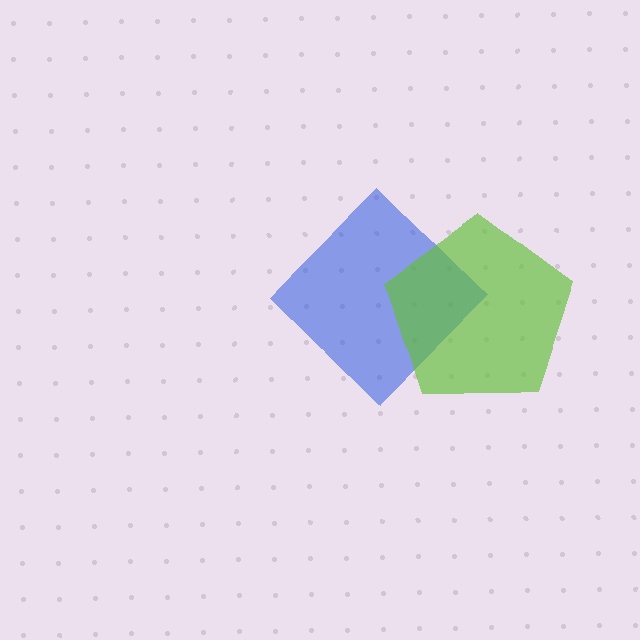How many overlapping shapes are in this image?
There are 2 overlapping shapes in the image.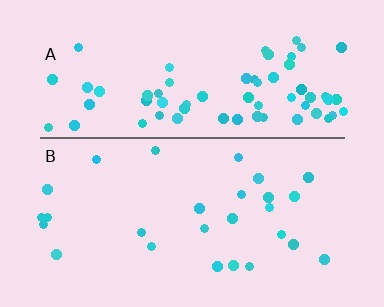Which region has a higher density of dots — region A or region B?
A (the top).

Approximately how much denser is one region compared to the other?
Approximately 2.6× — region A over region B.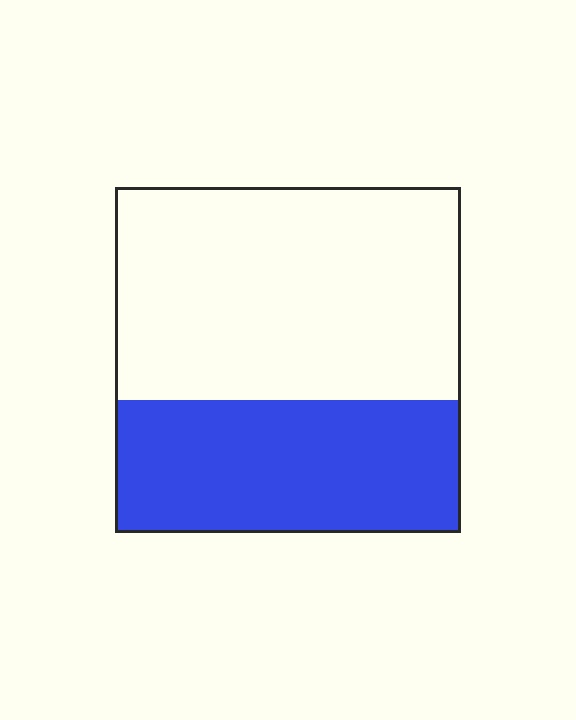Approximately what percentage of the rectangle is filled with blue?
Approximately 40%.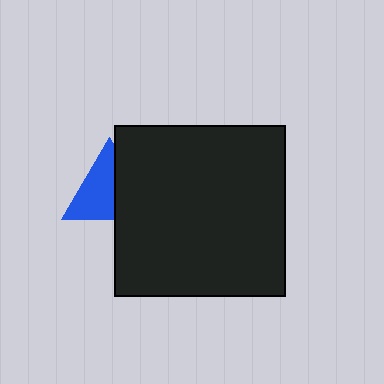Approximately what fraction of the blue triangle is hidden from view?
Roughly 42% of the blue triangle is hidden behind the black square.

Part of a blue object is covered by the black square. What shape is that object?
It is a triangle.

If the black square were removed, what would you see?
You would see the complete blue triangle.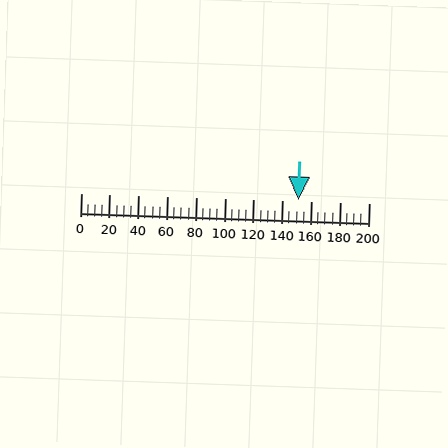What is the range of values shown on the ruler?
The ruler shows values from 0 to 200.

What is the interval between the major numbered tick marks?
The major tick marks are spaced 20 units apart.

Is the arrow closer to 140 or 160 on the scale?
The arrow is closer to 160.